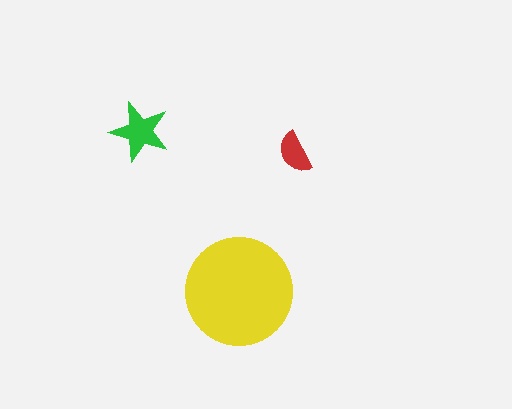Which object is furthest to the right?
The red semicircle is rightmost.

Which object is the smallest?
The red semicircle.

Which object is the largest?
The yellow circle.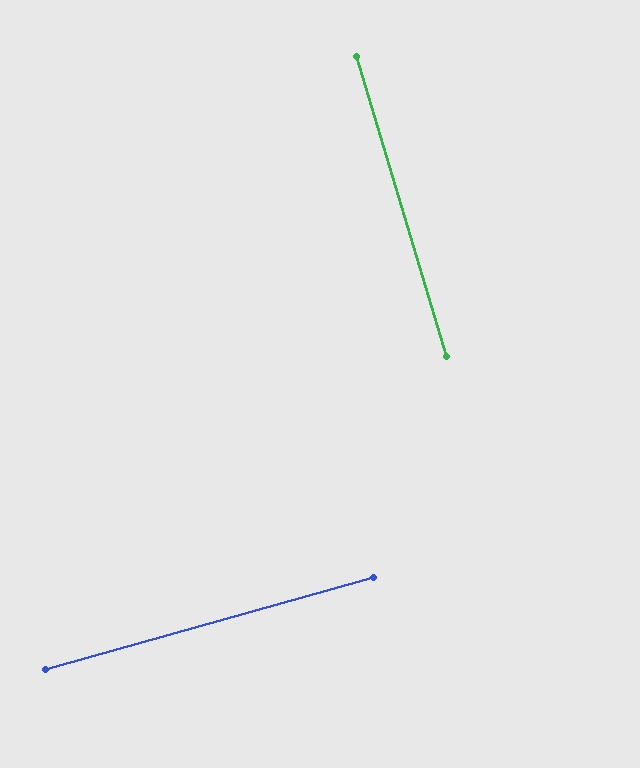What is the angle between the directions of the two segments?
Approximately 89 degrees.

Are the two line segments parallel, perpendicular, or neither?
Perpendicular — they meet at approximately 89°.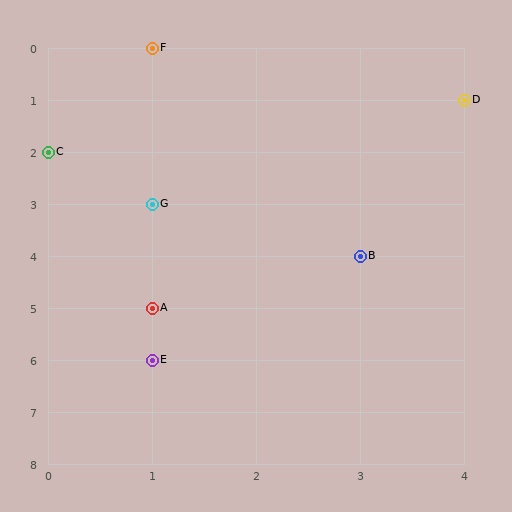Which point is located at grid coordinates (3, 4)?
Point B is at (3, 4).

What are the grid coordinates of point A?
Point A is at grid coordinates (1, 5).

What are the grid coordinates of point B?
Point B is at grid coordinates (3, 4).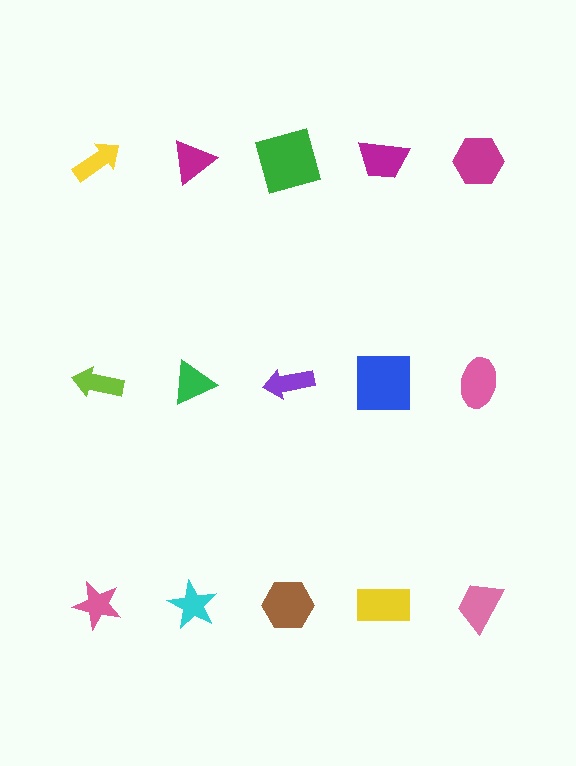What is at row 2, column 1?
A lime arrow.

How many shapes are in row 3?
5 shapes.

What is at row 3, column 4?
A yellow rectangle.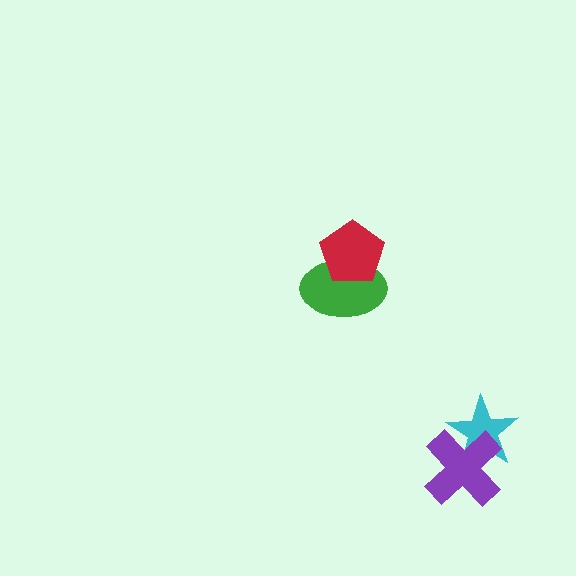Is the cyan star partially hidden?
Yes, it is partially covered by another shape.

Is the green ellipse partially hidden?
Yes, it is partially covered by another shape.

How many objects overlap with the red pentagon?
1 object overlaps with the red pentagon.